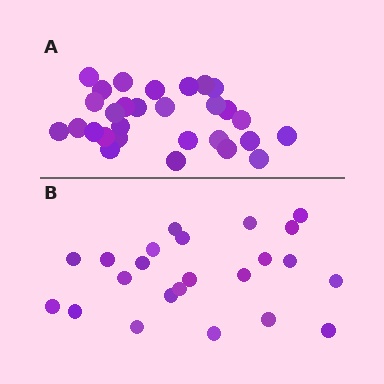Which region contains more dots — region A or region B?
Region A (the top region) has more dots.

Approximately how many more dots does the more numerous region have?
Region A has about 6 more dots than region B.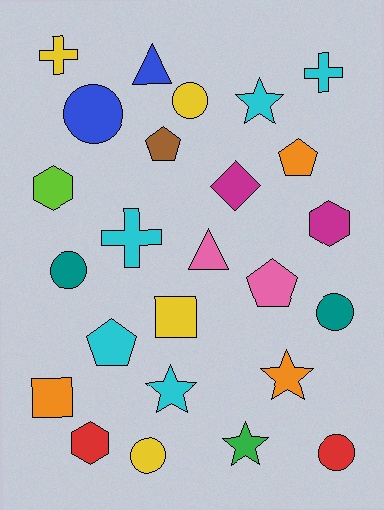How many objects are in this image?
There are 25 objects.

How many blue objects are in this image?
There are 2 blue objects.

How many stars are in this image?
There are 4 stars.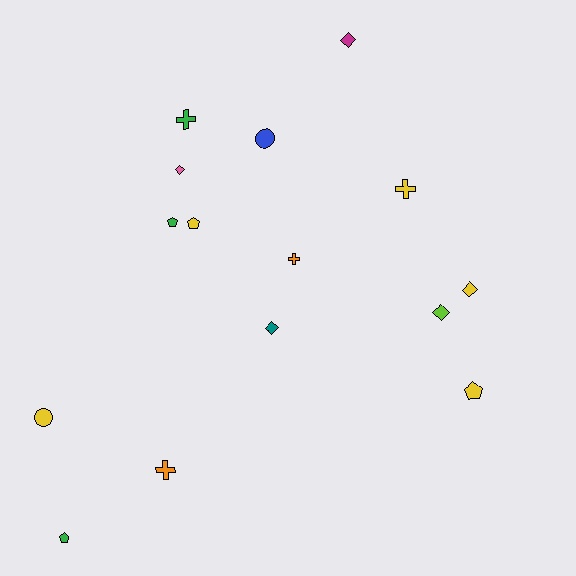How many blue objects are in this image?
There is 1 blue object.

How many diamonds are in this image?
There are 5 diamonds.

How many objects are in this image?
There are 15 objects.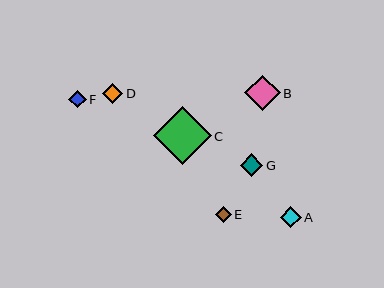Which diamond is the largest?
Diamond C is the largest with a size of approximately 57 pixels.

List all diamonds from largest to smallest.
From largest to smallest: C, B, G, A, D, F, E.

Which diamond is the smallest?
Diamond E is the smallest with a size of approximately 16 pixels.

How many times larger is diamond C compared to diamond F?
Diamond C is approximately 3.3 times the size of diamond F.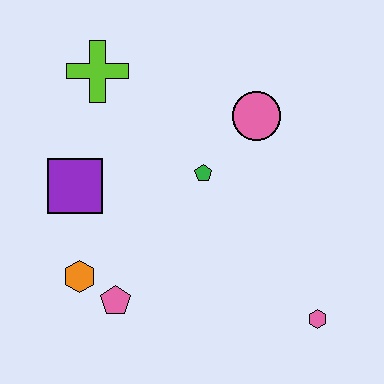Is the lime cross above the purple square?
Yes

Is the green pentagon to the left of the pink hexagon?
Yes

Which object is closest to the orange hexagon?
The pink pentagon is closest to the orange hexagon.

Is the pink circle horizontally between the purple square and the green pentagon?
No